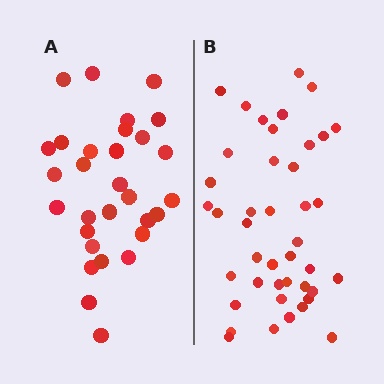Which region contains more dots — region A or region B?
Region B (the right region) has more dots.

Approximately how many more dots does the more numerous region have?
Region B has roughly 12 or so more dots than region A.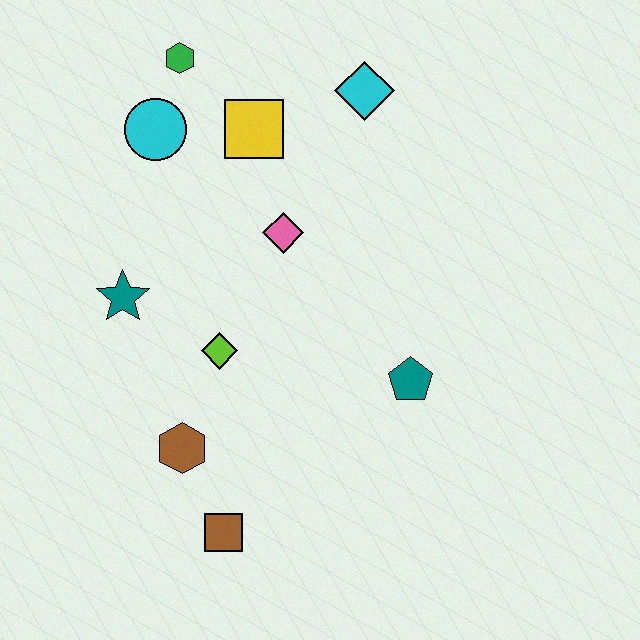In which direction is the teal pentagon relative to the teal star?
The teal pentagon is to the right of the teal star.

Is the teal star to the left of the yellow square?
Yes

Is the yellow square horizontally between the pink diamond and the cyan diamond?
No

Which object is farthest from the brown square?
The green hexagon is farthest from the brown square.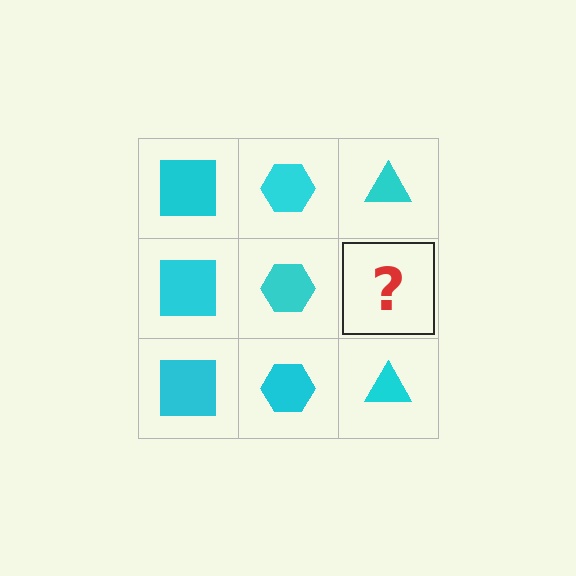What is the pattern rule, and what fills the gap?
The rule is that each column has a consistent shape. The gap should be filled with a cyan triangle.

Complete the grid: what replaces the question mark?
The question mark should be replaced with a cyan triangle.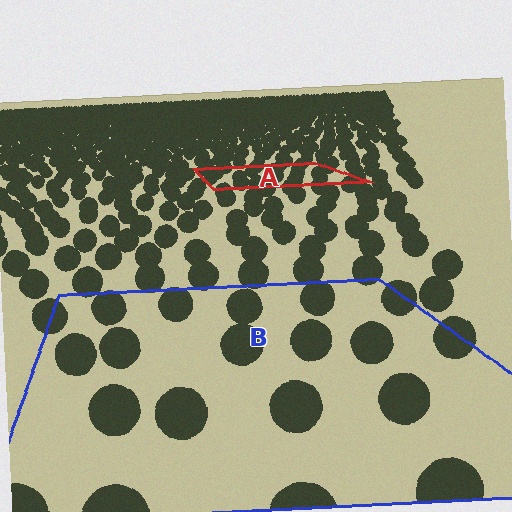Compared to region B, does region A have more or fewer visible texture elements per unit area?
Region A has more texture elements per unit area — they are packed more densely because it is farther away.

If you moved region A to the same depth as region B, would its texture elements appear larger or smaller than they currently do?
They would appear larger. At a closer depth, the same texture elements are projected at a bigger on-screen size.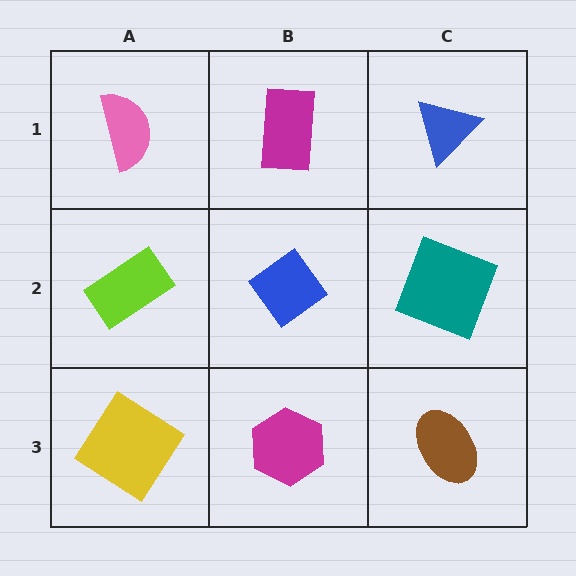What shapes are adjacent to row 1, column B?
A blue diamond (row 2, column B), a pink semicircle (row 1, column A), a blue triangle (row 1, column C).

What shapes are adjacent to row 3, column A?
A lime rectangle (row 2, column A), a magenta hexagon (row 3, column B).